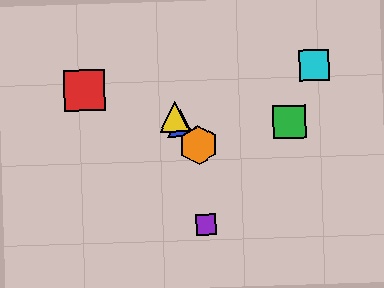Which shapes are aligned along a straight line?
The blue triangle, the yellow triangle, the orange hexagon are aligned along a straight line.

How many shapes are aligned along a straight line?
3 shapes (the blue triangle, the yellow triangle, the orange hexagon) are aligned along a straight line.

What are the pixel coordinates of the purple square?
The purple square is at (206, 225).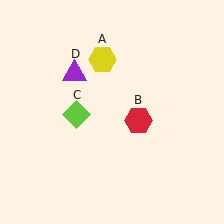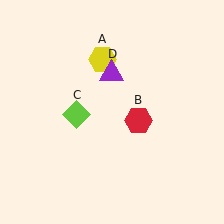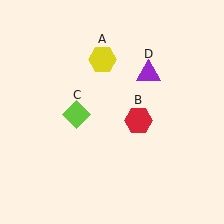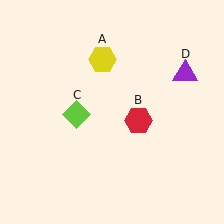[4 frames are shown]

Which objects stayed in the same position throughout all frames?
Yellow hexagon (object A) and red hexagon (object B) and lime diamond (object C) remained stationary.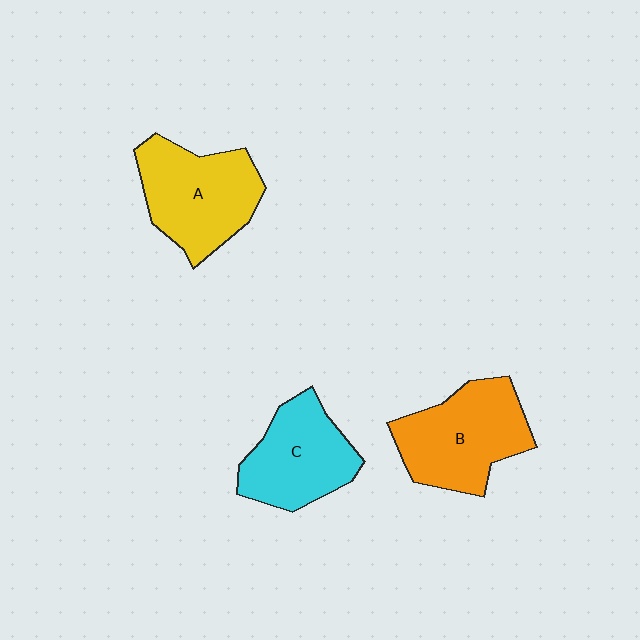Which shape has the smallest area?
Shape C (cyan).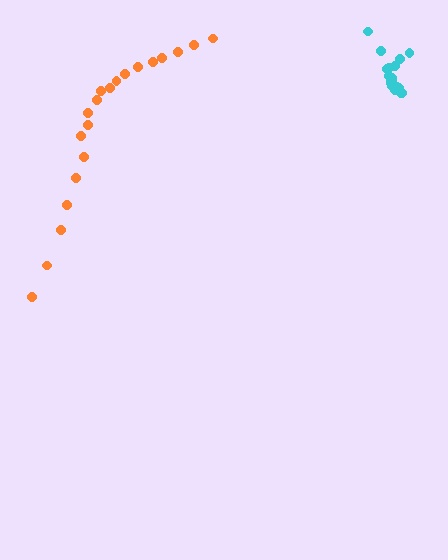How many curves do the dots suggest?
There are 2 distinct paths.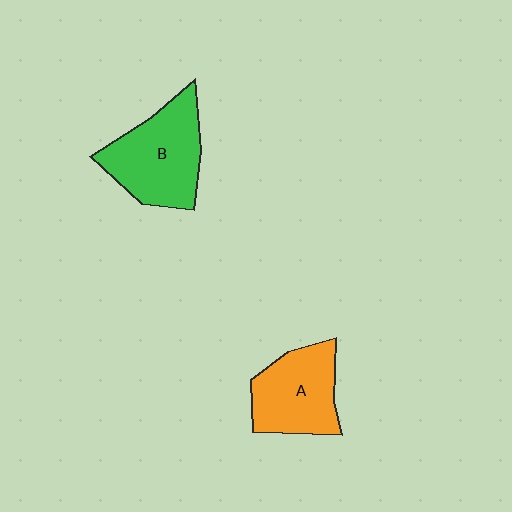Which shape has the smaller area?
Shape A (orange).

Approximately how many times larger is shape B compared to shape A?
Approximately 1.2 times.